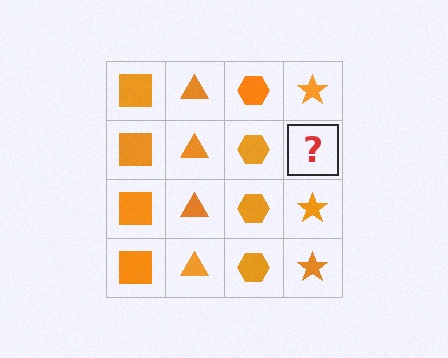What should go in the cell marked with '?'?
The missing cell should contain an orange star.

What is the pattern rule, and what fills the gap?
The rule is that each column has a consistent shape. The gap should be filled with an orange star.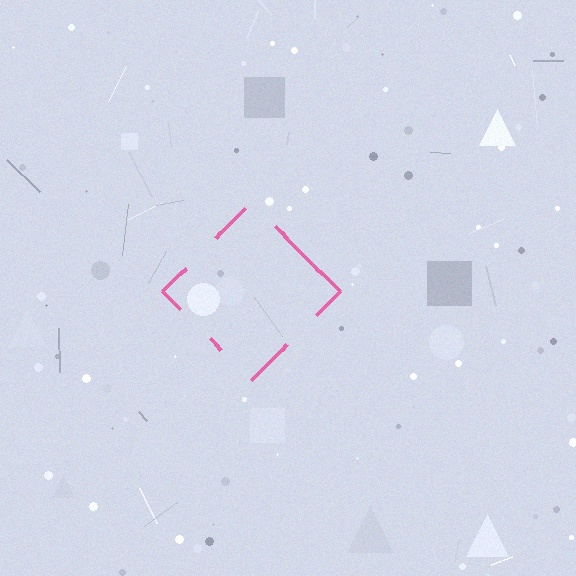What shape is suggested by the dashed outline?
The dashed outline suggests a diamond.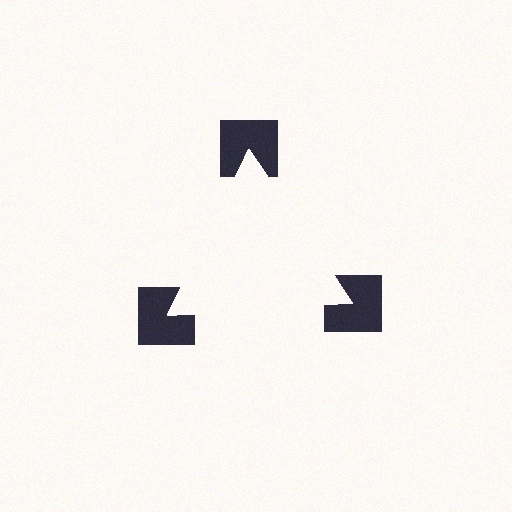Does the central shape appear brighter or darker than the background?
It typically appears slightly brighter than the background, even though no actual brightness change is drawn.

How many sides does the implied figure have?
3 sides.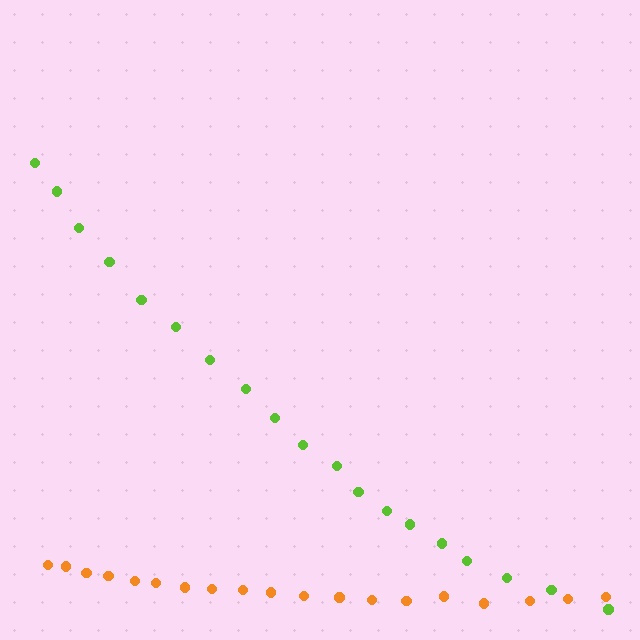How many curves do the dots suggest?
There are 2 distinct paths.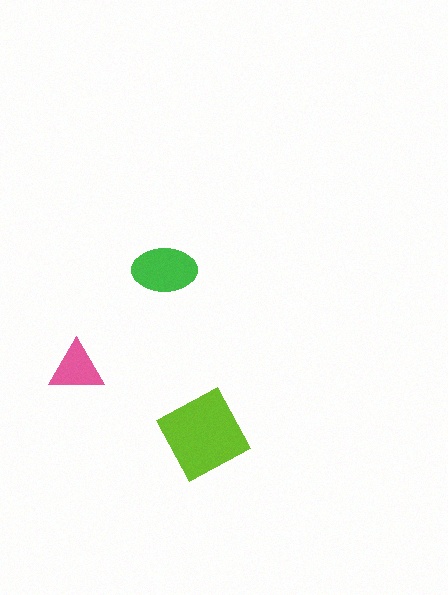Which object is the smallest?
The pink triangle.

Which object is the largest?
The lime diamond.